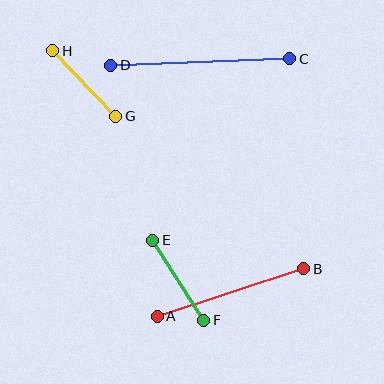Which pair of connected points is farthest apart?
Points C and D are farthest apart.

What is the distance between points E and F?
The distance is approximately 95 pixels.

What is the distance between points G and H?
The distance is approximately 91 pixels.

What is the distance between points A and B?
The distance is approximately 154 pixels.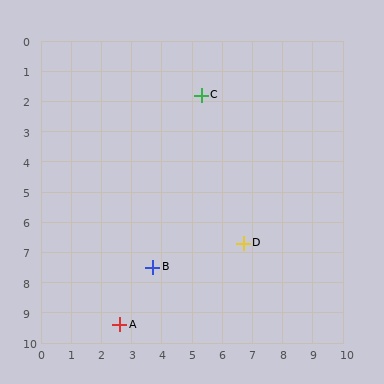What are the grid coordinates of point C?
Point C is at approximately (5.3, 1.8).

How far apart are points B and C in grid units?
Points B and C are about 5.9 grid units apart.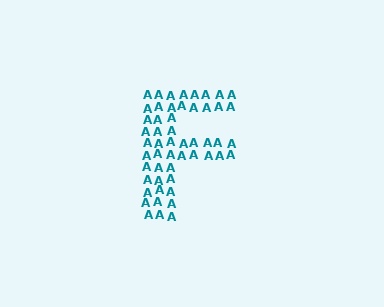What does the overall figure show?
The overall figure shows the letter F.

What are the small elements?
The small elements are letter A's.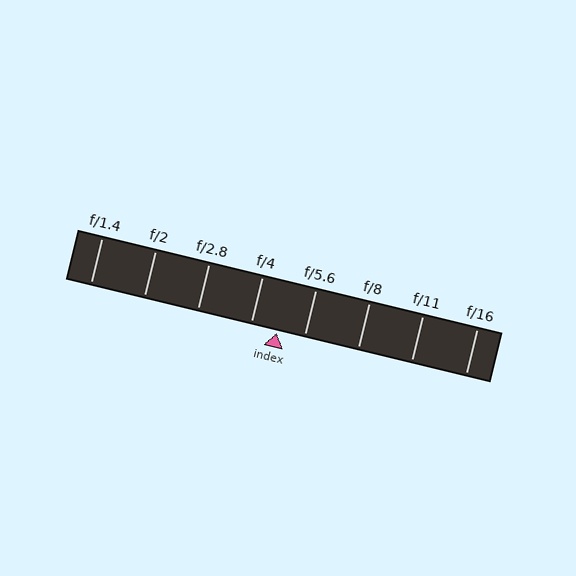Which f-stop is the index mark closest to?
The index mark is closest to f/4.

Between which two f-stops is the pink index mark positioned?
The index mark is between f/4 and f/5.6.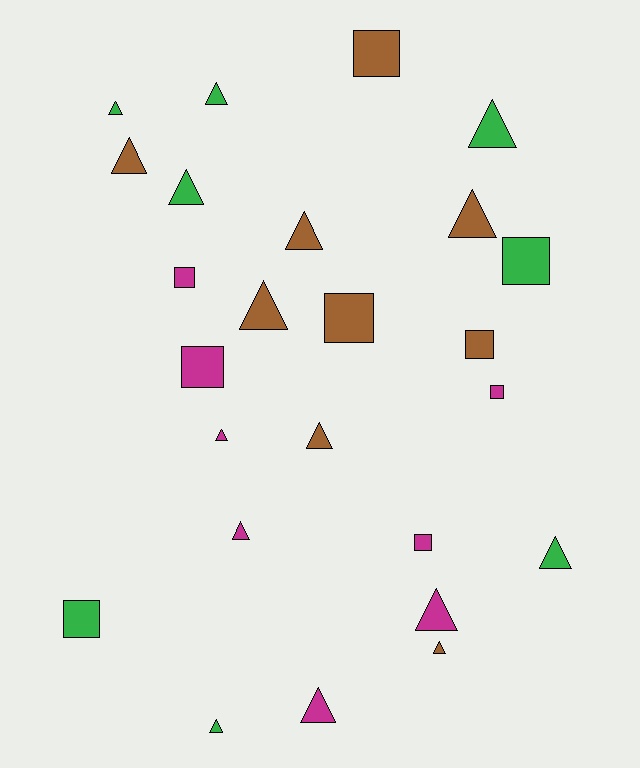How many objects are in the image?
There are 25 objects.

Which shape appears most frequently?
Triangle, with 16 objects.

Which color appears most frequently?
Brown, with 9 objects.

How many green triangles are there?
There are 6 green triangles.